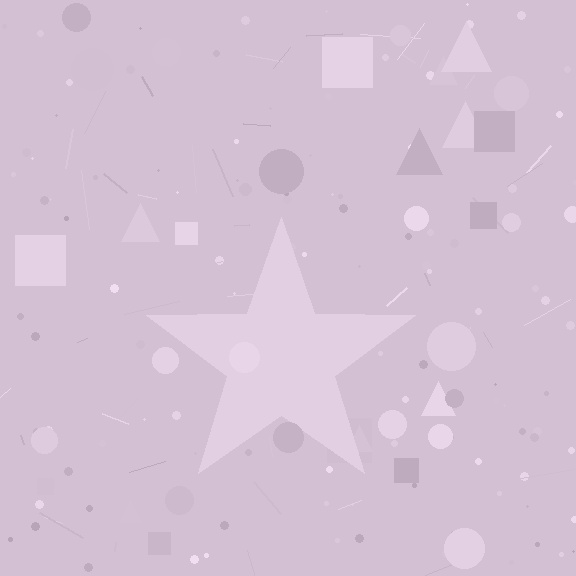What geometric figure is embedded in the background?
A star is embedded in the background.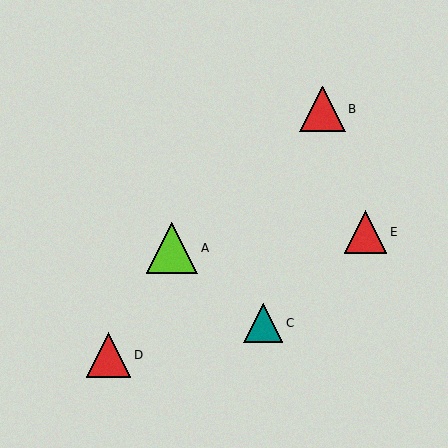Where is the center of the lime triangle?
The center of the lime triangle is at (172, 248).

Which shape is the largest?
The lime triangle (labeled A) is the largest.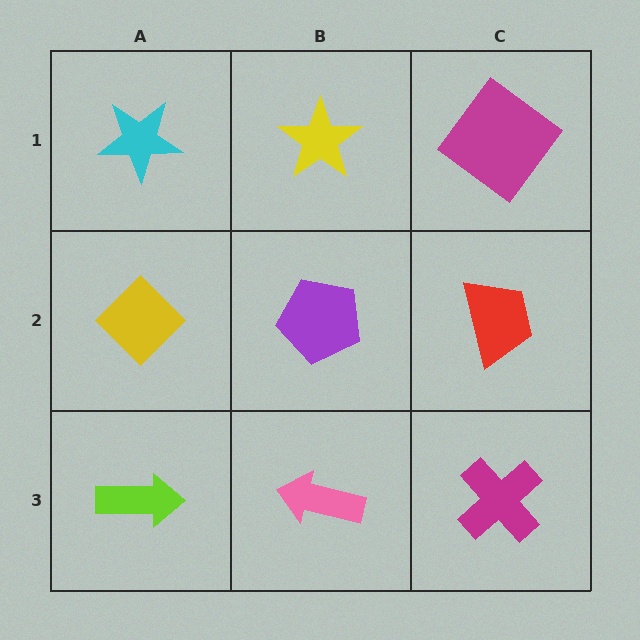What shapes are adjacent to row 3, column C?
A red trapezoid (row 2, column C), a pink arrow (row 3, column B).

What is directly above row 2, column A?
A cyan star.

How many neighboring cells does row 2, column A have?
3.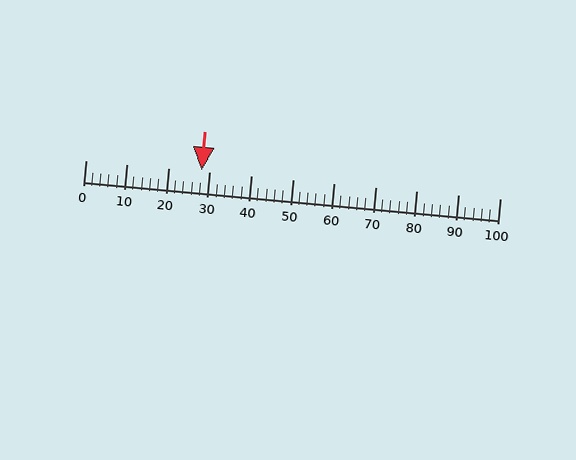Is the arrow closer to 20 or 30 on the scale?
The arrow is closer to 30.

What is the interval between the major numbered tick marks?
The major tick marks are spaced 10 units apart.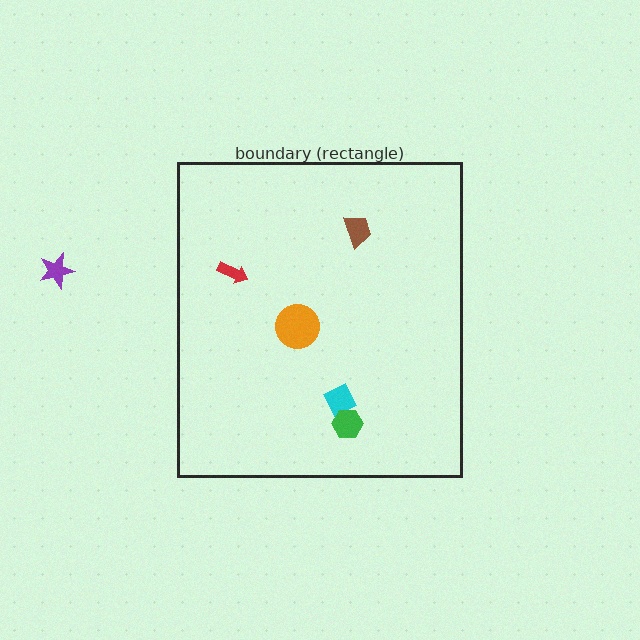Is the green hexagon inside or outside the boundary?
Inside.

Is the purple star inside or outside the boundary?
Outside.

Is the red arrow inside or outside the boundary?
Inside.